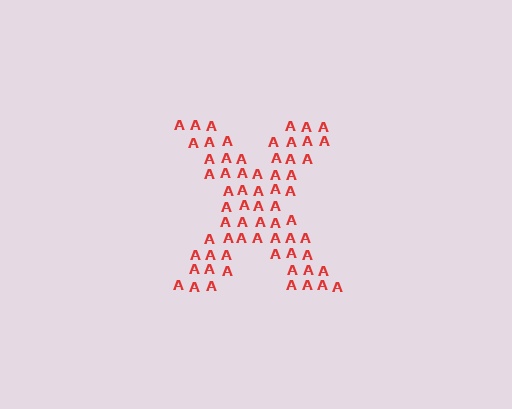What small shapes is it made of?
It is made of small letter A's.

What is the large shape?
The large shape is the letter X.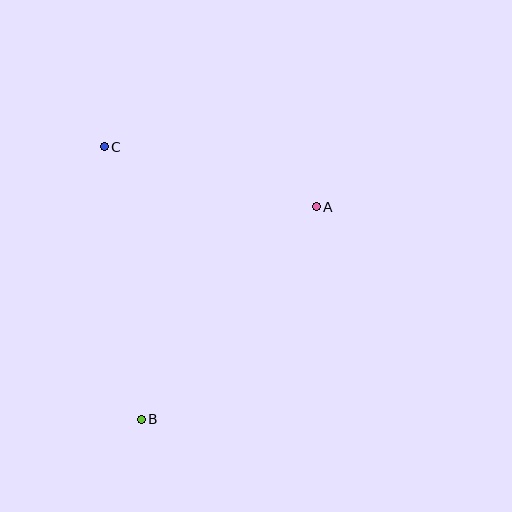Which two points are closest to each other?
Points A and C are closest to each other.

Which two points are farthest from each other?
Points A and B are farthest from each other.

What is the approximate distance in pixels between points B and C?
The distance between B and C is approximately 275 pixels.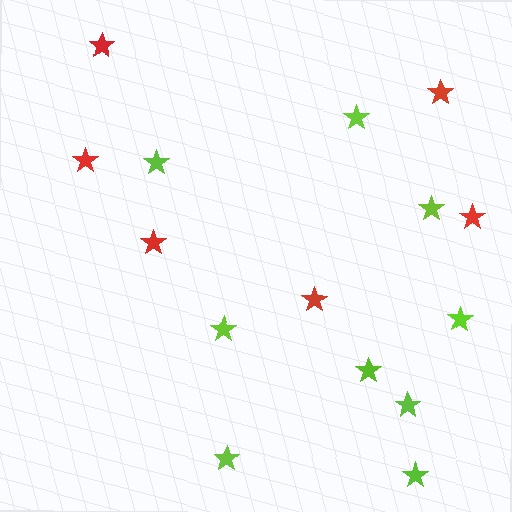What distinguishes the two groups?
There are 2 groups: one group of red stars (6) and one group of lime stars (9).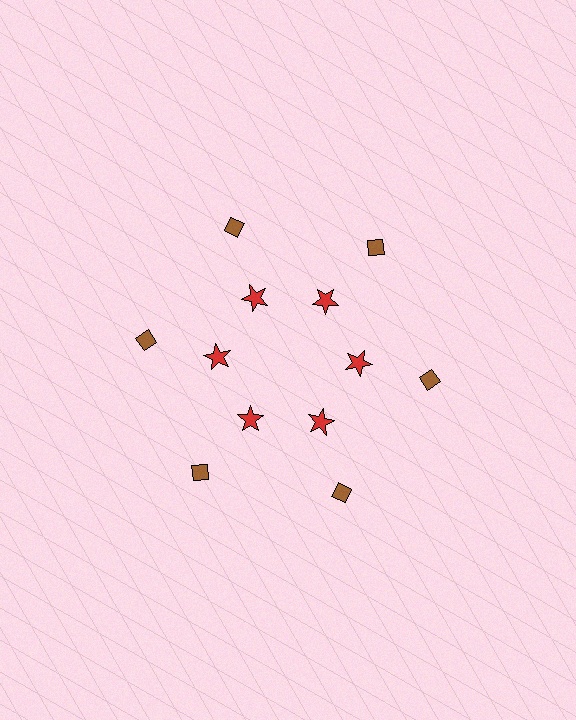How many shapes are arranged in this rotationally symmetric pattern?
There are 12 shapes, arranged in 6 groups of 2.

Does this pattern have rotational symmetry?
Yes, this pattern has 6-fold rotational symmetry. It looks the same after rotating 60 degrees around the center.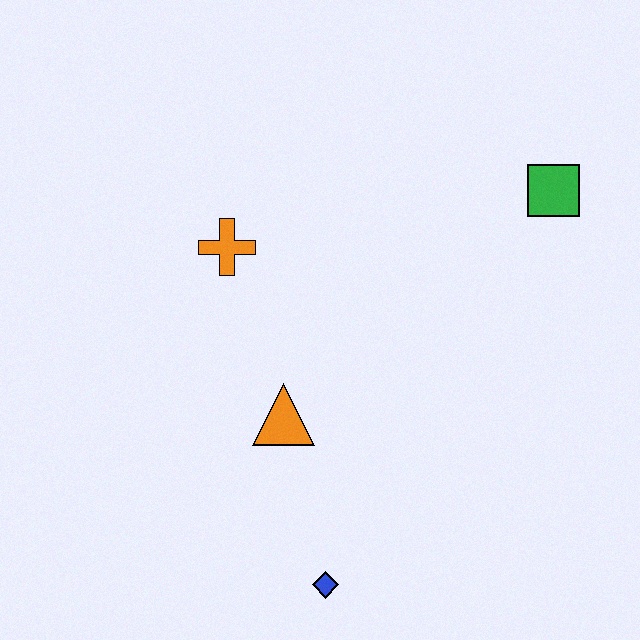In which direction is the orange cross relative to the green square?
The orange cross is to the left of the green square.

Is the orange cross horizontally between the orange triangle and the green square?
No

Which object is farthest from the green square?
The blue diamond is farthest from the green square.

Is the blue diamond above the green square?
No